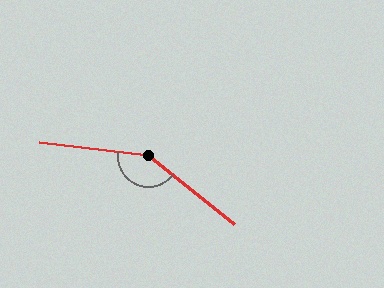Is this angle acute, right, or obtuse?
It is obtuse.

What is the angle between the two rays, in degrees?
Approximately 148 degrees.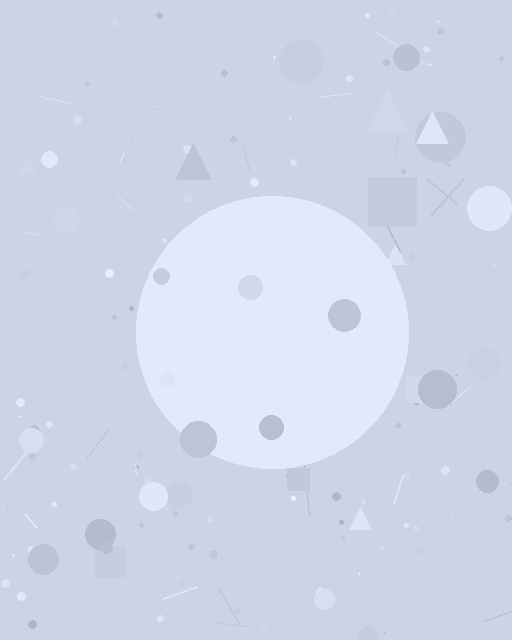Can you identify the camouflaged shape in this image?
The camouflaged shape is a circle.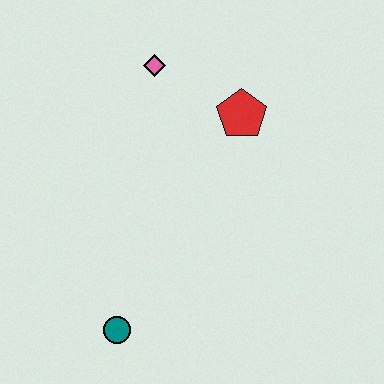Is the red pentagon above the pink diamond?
No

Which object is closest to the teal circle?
The red pentagon is closest to the teal circle.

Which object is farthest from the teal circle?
The pink diamond is farthest from the teal circle.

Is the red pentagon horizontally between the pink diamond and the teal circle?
No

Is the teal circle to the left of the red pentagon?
Yes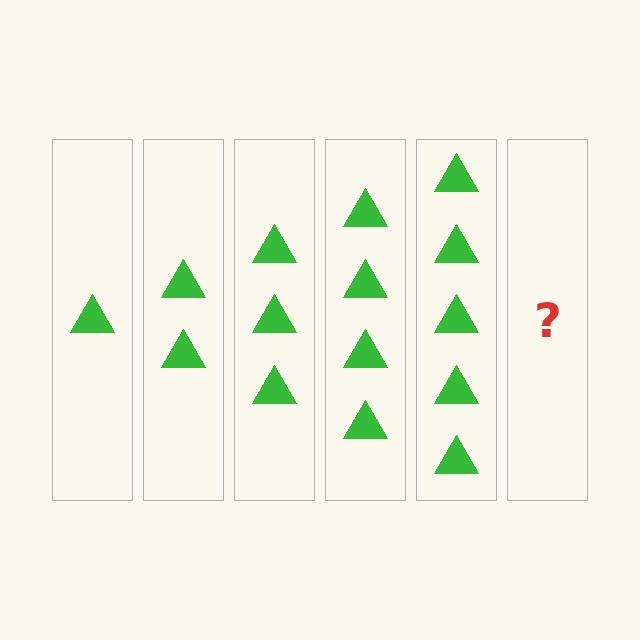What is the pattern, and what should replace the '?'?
The pattern is that each step adds one more triangle. The '?' should be 6 triangles.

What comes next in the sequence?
The next element should be 6 triangles.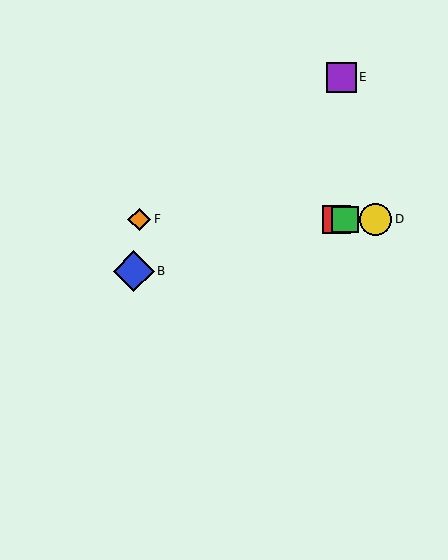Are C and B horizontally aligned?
No, C is at y≈220 and B is at y≈271.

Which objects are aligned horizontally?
Objects A, C, D, F are aligned horizontally.